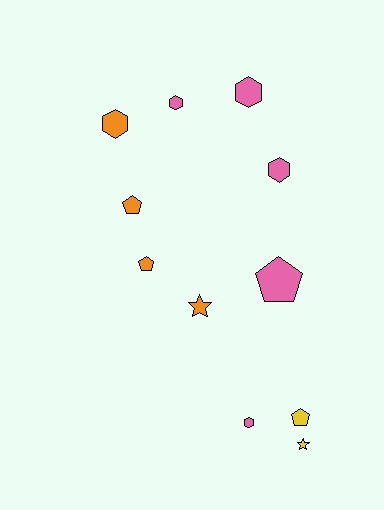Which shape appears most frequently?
Hexagon, with 5 objects.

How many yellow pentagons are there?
There is 1 yellow pentagon.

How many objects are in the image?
There are 11 objects.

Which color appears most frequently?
Pink, with 5 objects.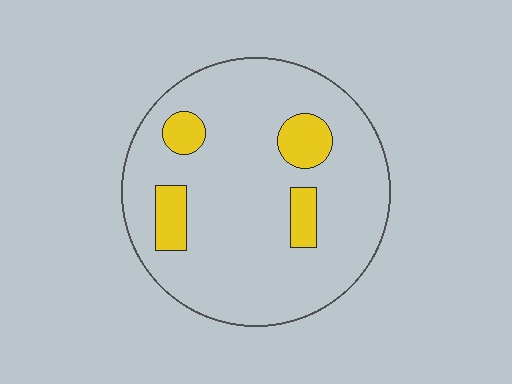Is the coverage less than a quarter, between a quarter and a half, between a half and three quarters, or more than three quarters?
Less than a quarter.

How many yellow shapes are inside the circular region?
4.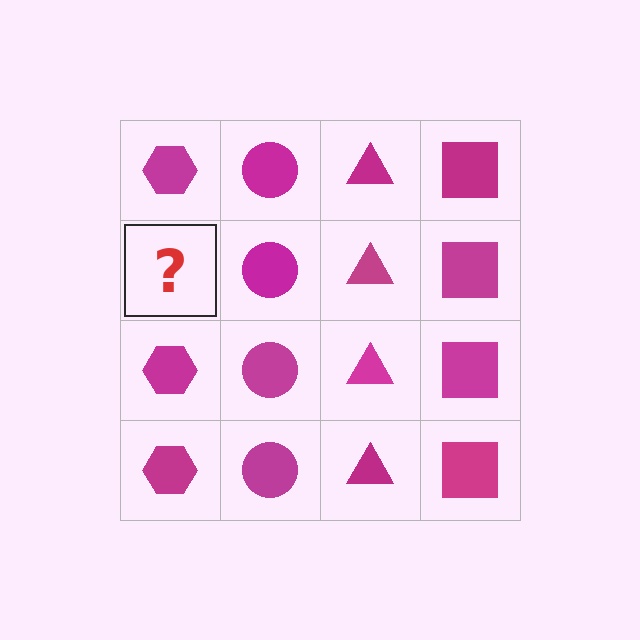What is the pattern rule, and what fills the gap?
The rule is that each column has a consistent shape. The gap should be filled with a magenta hexagon.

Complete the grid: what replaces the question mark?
The question mark should be replaced with a magenta hexagon.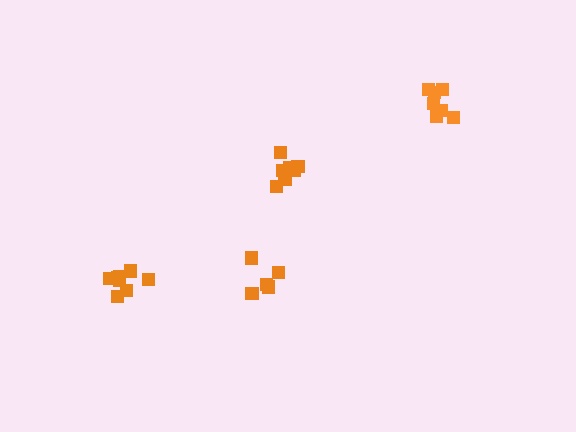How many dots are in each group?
Group 1: 8 dots, Group 2: 7 dots, Group 3: 5 dots, Group 4: 7 dots (27 total).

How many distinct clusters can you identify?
There are 4 distinct clusters.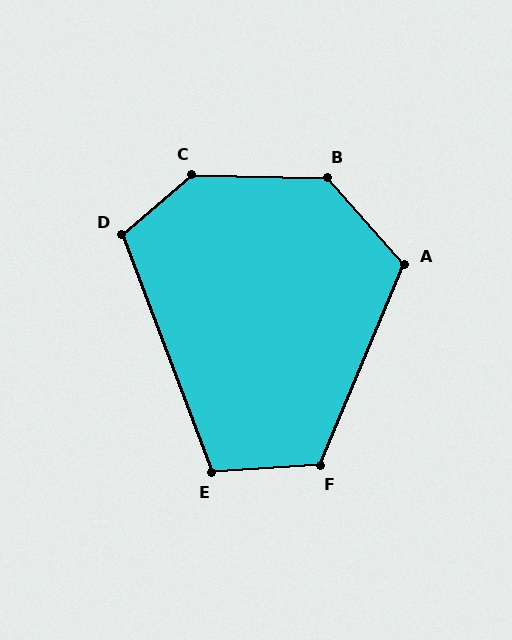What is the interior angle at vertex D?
Approximately 110 degrees (obtuse).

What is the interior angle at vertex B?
Approximately 133 degrees (obtuse).